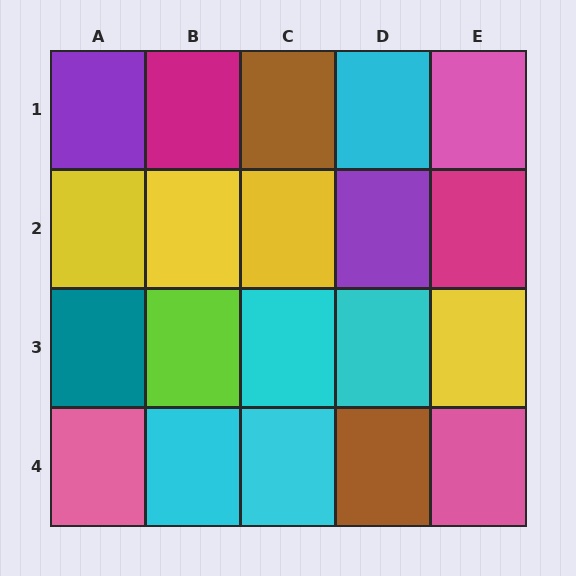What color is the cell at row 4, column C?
Cyan.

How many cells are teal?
1 cell is teal.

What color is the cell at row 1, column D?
Cyan.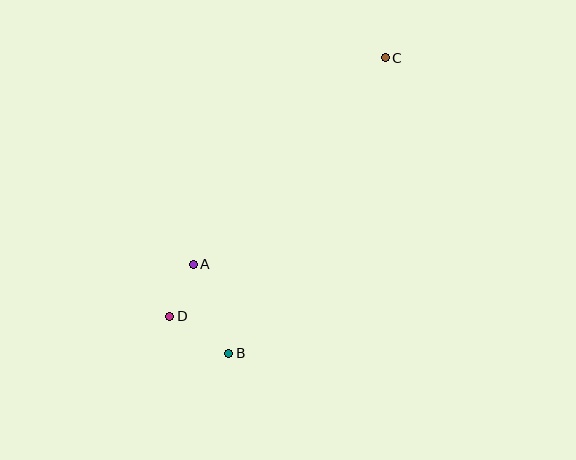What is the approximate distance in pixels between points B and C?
The distance between B and C is approximately 334 pixels.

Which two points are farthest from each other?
Points C and D are farthest from each other.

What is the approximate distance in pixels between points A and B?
The distance between A and B is approximately 96 pixels.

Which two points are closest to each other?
Points A and D are closest to each other.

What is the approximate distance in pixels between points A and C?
The distance between A and C is approximately 282 pixels.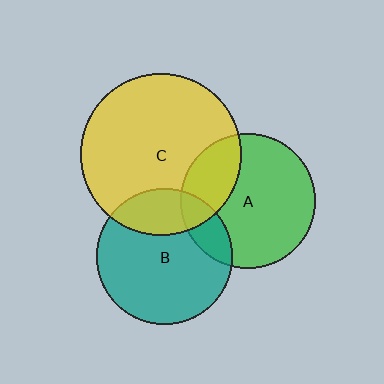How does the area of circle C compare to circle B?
Approximately 1.4 times.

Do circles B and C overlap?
Yes.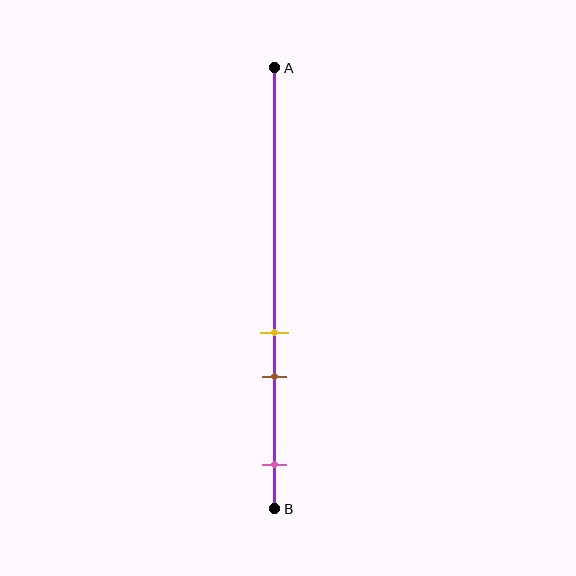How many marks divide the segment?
There are 3 marks dividing the segment.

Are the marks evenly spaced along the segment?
No, the marks are not evenly spaced.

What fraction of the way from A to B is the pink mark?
The pink mark is approximately 90% (0.9) of the way from A to B.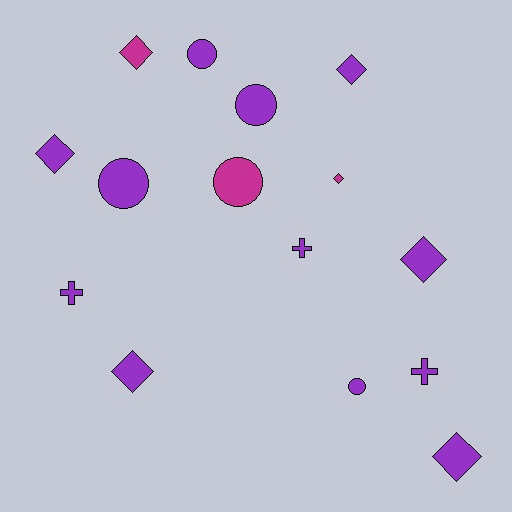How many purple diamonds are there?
There are 5 purple diamonds.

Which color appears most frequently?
Purple, with 12 objects.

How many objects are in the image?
There are 15 objects.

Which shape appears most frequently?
Diamond, with 7 objects.